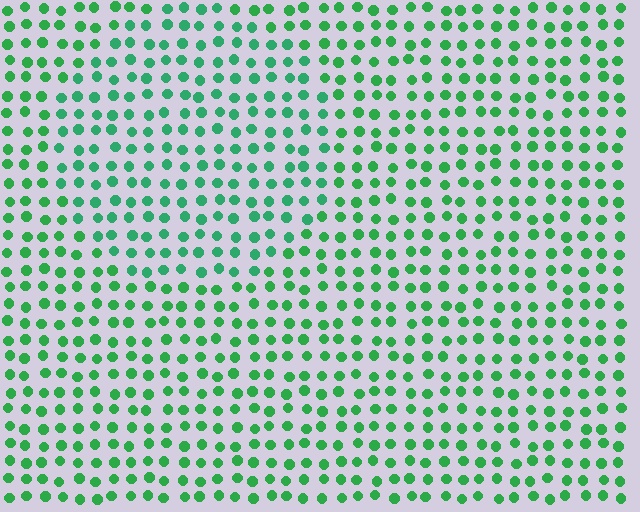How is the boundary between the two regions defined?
The boundary is defined purely by a slight shift in hue (about 17 degrees). Spacing, size, and orientation are identical on both sides.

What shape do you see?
I see a circle.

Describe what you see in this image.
The image is filled with small green elements in a uniform arrangement. A circle-shaped region is visible where the elements are tinted to a slightly different hue, forming a subtle color boundary.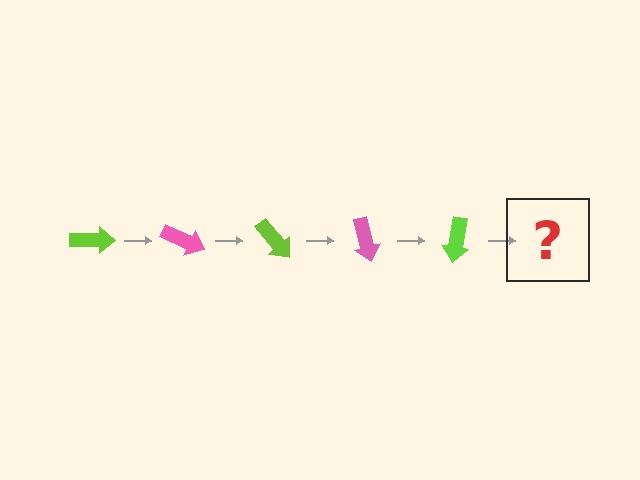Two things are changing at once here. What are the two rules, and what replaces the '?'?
The two rules are that it rotates 25 degrees each step and the color cycles through lime and pink. The '?' should be a pink arrow, rotated 125 degrees from the start.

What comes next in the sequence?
The next element should be a pink arrow, rotated 125 degrees from the start.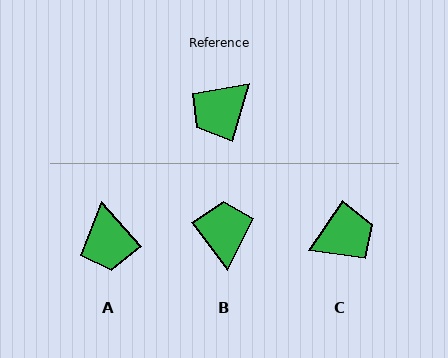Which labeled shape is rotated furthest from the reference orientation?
C, about 161 degrees away.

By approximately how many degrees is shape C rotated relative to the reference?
Approximately 161 degrees counter-clockwise.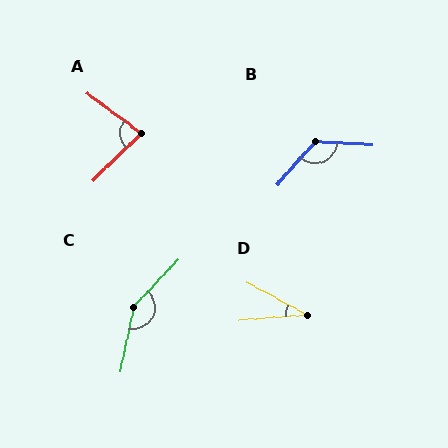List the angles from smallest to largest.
D (33°), A (80°), B (128°), C (148°).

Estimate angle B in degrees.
Approximately 128 degrees.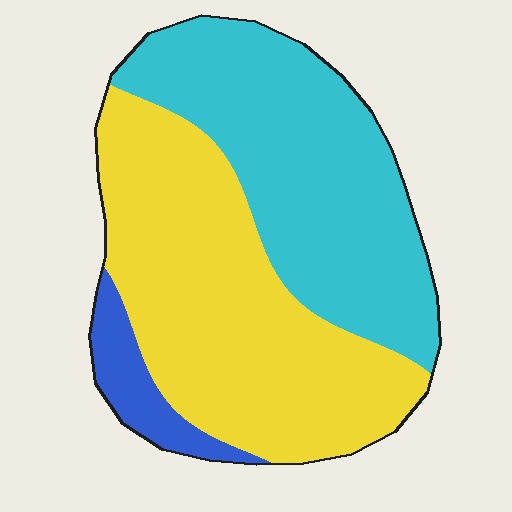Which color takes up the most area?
Yellow, at roughly 50%.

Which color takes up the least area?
Blue, at roughly 10%.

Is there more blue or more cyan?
Cyan.